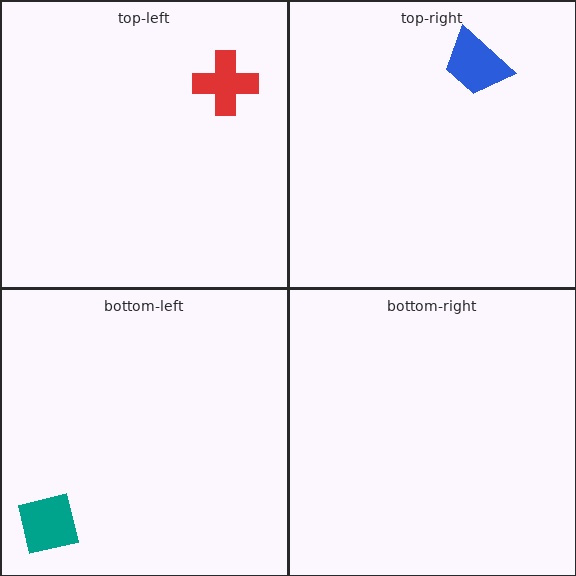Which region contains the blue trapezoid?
The top-right region.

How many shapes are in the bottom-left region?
1.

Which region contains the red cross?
The top-left region.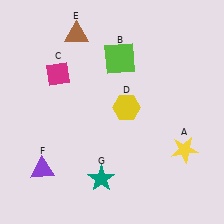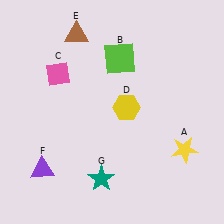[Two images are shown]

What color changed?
The diamond (C) changed from magenta in Image 1 to pink in Image 2.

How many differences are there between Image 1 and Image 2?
There is 1 difference between the two images.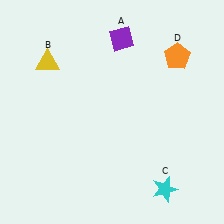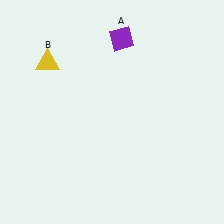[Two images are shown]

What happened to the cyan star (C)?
The cyan star (C) was removed in Image 2. It was in the bottom-right area of Image 1.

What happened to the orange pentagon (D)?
The orange pentagon (D) was removed in Image 2. It was in the top-right area of Image 1.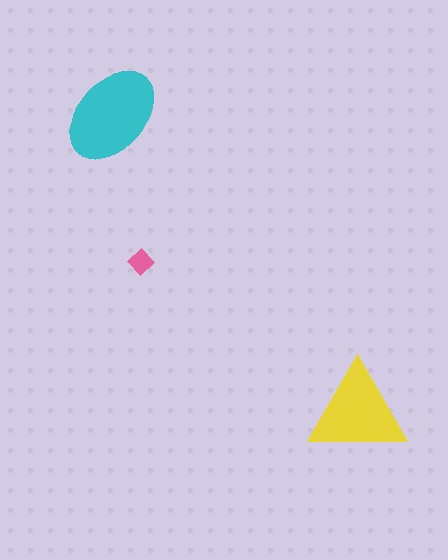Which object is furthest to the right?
The yellow triangle is rightmost.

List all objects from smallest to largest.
The pink diamond, the yellow triangle, the cyan ellipse.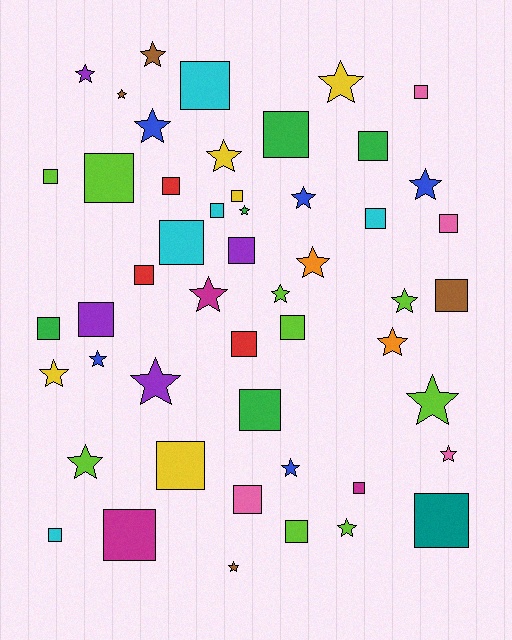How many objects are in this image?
There are 50 objects.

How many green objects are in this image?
There are 5 green objects.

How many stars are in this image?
There are 23 stars.